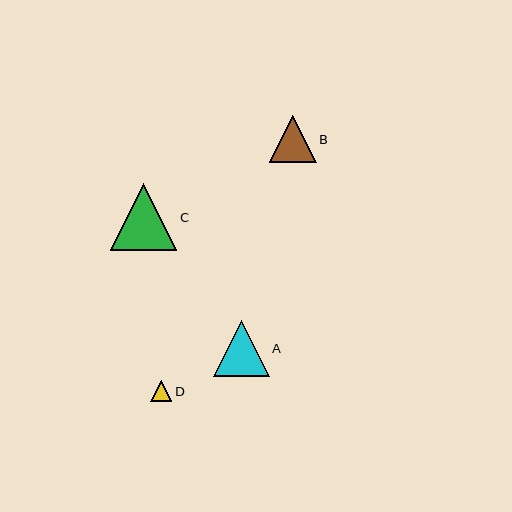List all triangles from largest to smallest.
From largest to smallest: C, A, B, D.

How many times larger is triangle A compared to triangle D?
Triangle A is approximately 2.7 times the size of triangle D.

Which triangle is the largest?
Triangle C is the largest with a size of approximately 67 pixels.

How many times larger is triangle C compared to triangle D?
Triangle C is approximately 3.2 times the size of triangle D.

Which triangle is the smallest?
Triangle D is the smallest with a size of approximately 21 pixels.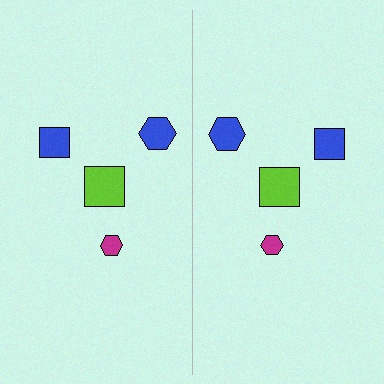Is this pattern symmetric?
Yes, this pattern has bilateral (reflection) symmetry.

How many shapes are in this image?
There are 8 shapes in this image.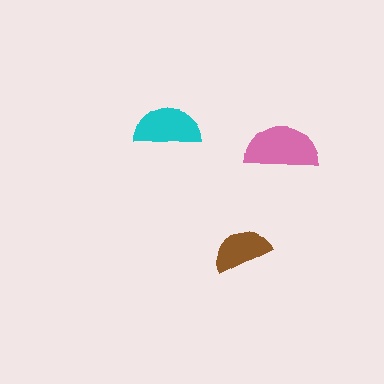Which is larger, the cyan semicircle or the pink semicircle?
The pink one.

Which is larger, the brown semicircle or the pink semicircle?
The pink one.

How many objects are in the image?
There are 3 objects in the image.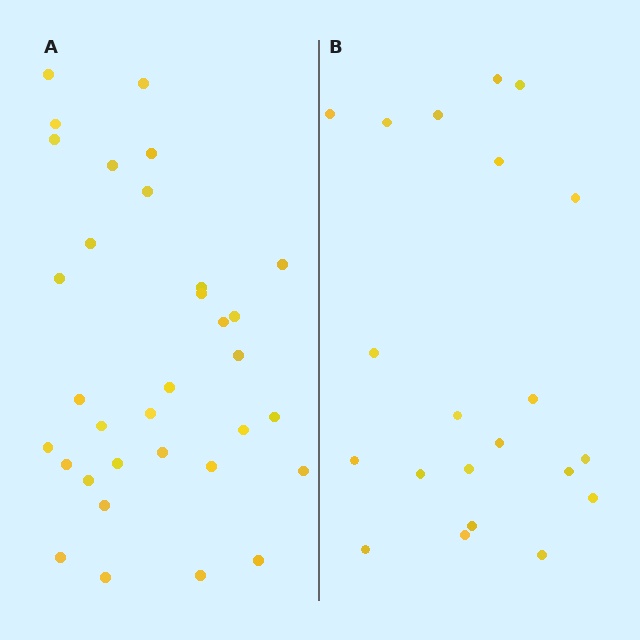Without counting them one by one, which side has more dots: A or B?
Region A (the left region) has more dots.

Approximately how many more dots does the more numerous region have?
Region A has roughly 12 or so more dots than region B.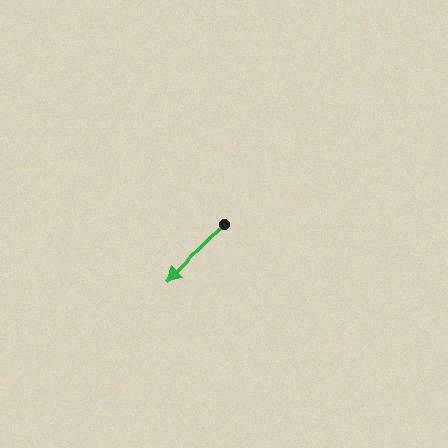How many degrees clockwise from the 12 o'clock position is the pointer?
Approximately 226 degrees.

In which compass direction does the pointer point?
Southwest.